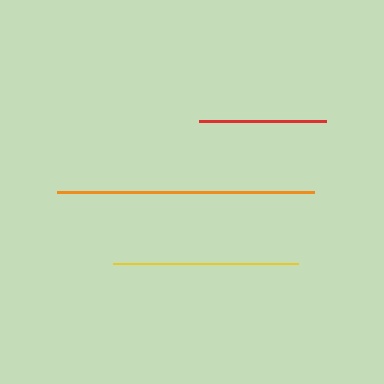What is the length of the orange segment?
The orange segment is approximately 257 pixels long.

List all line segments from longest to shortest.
From longest to shortest: orange, yellow, red.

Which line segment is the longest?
The orange line is the longest at approximately 257 pixels.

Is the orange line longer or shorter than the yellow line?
The orange line is longer than the yellow line.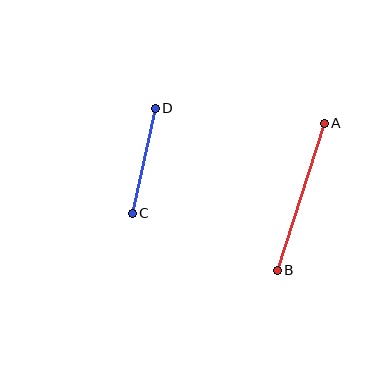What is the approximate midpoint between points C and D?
The midpoint is at approximately (144, 161) pixels.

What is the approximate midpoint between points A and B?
The midpoint is at approximately (301, 197) pixels.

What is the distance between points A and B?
The distance is approximately 154 pixels.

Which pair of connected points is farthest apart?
Points A and B are farthest apart.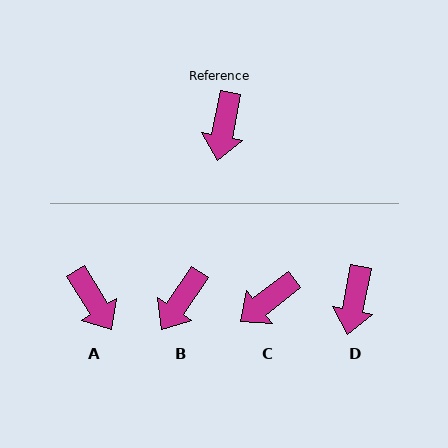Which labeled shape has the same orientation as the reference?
D.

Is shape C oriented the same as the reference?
No, it is off by about 41 degrees.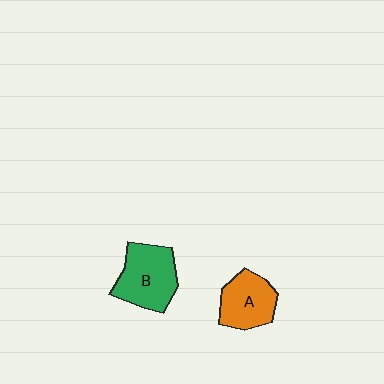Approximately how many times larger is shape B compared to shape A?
Approximately 1.2 times.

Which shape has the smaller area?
Shape A (orange).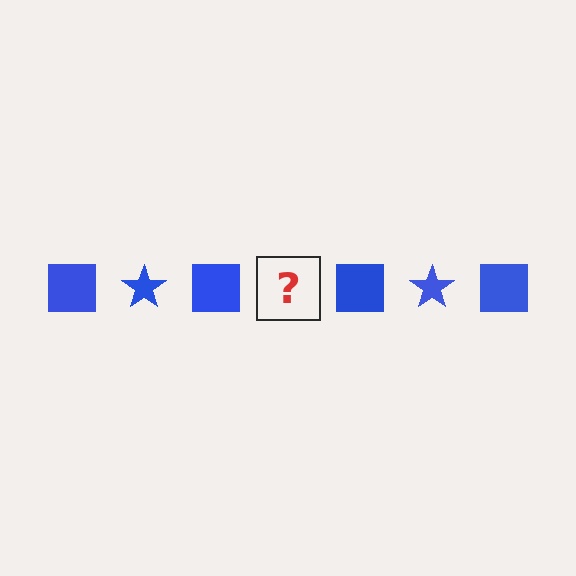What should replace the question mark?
The question mark should be replaced with a blue star.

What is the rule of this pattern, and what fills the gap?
The rule is that the pattern cycles through square, star shapes in blue. The gap should be filled with a blue star.